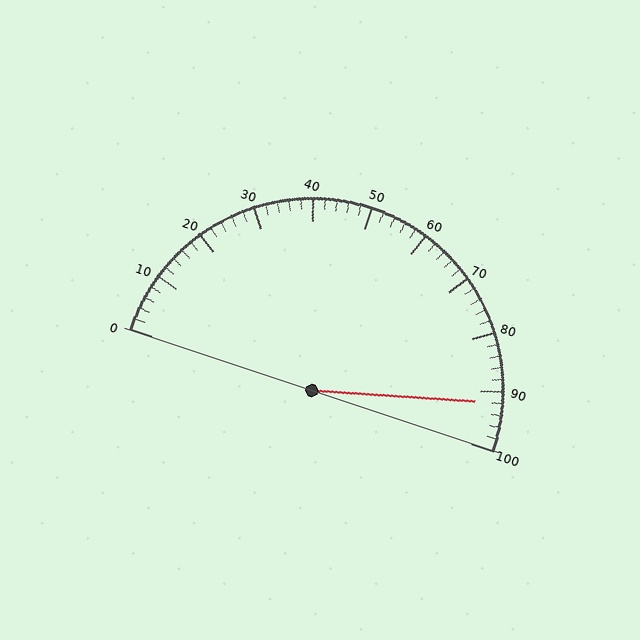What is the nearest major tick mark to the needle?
The nearest major tick mark is 90.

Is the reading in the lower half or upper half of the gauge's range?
The reading is in the upper half of the range (0 to 100).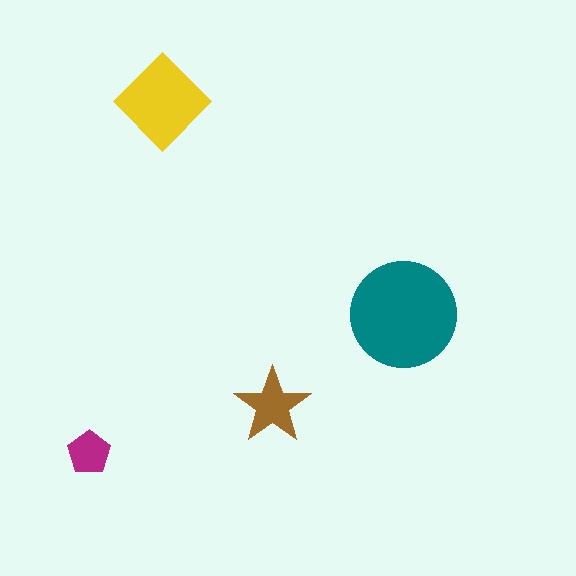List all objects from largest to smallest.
The teal circle, the yellow diamond, the brown star, the magenta pentagon.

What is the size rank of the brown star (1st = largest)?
3rd.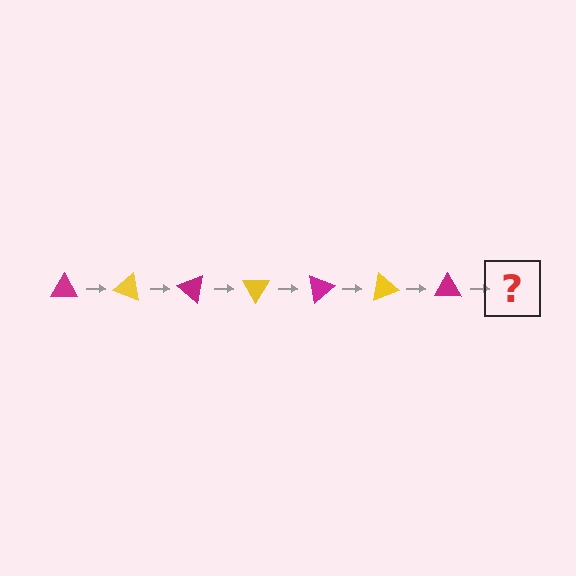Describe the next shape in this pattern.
It should be a yellow triangle, rotated 140 degrees from the start.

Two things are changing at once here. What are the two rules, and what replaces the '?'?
The two rules are that it rotates 20 degrees each step and the color cycles through magenta and yellow. The '?' should be a yellow triangle, rotated 140 degrees from the start.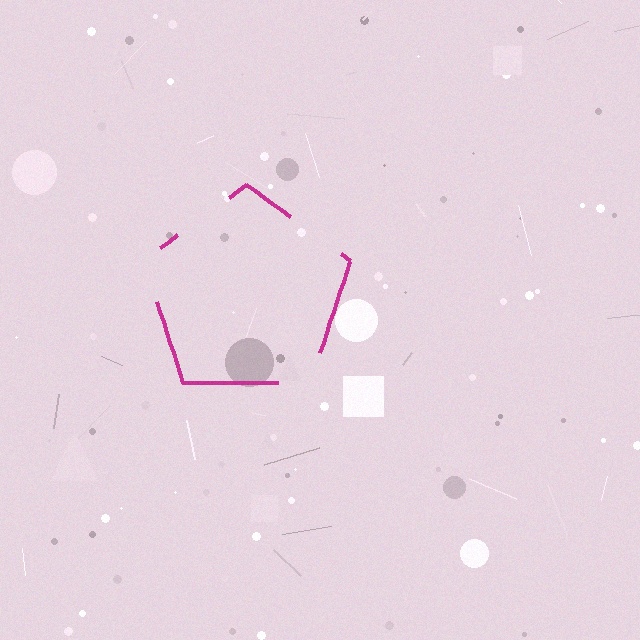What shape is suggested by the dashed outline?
The dashed outline suggests a pentagon.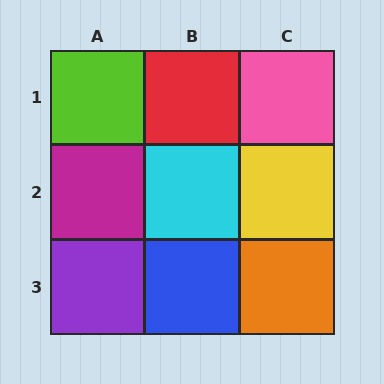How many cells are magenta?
1 cell is magenta.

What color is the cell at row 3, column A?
Purple.